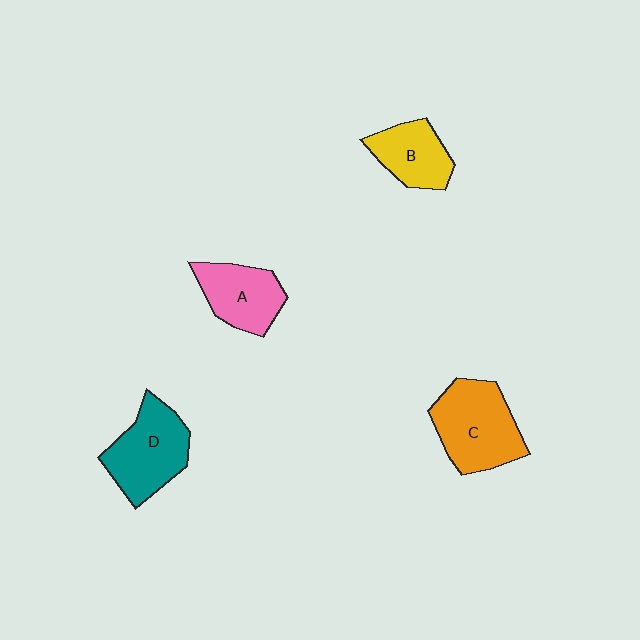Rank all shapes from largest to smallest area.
From largest to smallest: C (orange), D (teal), A (pink), B (yellow).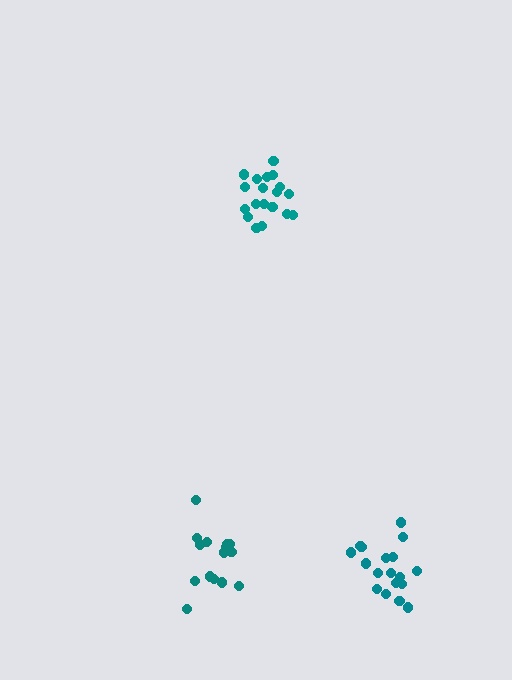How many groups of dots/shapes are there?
There are 3 groups.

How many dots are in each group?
Group 1: 19 dots, Group 2: 16 dots, Group 3: 18 dots (53 total).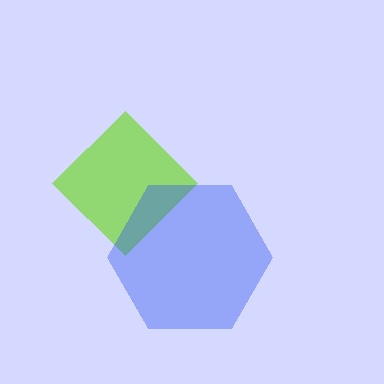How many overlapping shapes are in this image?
There are 2 overlapping shapes in the image.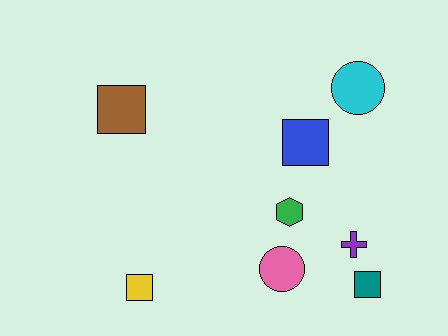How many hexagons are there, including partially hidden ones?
There is 1 hexagon.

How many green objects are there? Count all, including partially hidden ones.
There is 1 green object.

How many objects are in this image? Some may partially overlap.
There are 8 objects.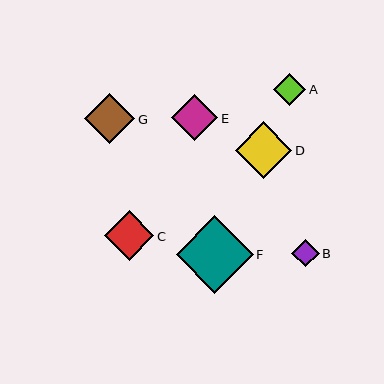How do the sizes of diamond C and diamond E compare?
Diamond C and diamond E are approximately the same size.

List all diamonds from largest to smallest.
From largest to smallest: F, D, G, C, E, A, B.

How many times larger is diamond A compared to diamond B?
Diamond A is approximately 1.2 times the size of diamond B.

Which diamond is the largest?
Diamond F is the largest with a size of approximately 77 pixels.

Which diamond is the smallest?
Diamond B is the smallest with a size of approximately 28 pixels.